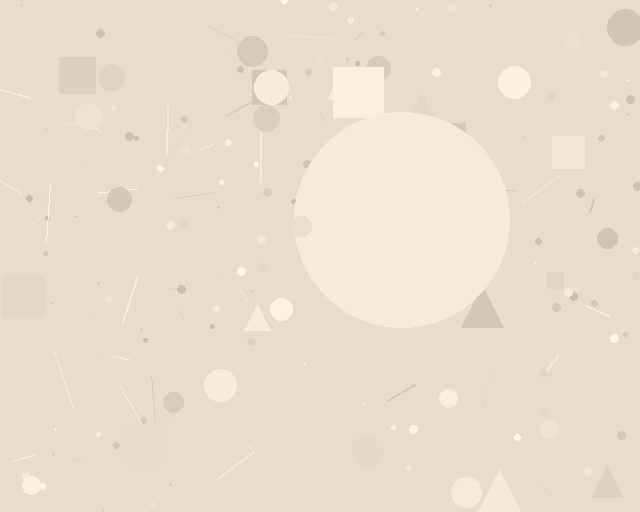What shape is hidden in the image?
A circle is hidden in the image.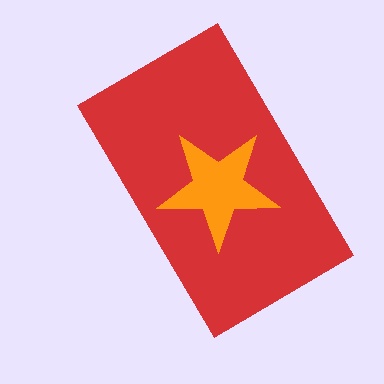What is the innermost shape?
The orange star.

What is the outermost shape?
The red rectangle.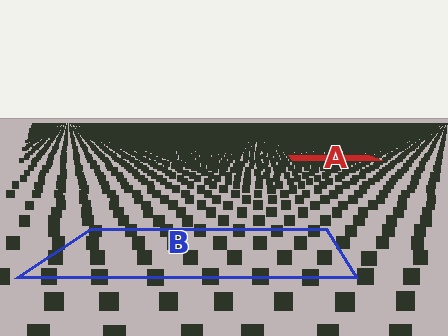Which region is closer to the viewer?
Region B is closer. The texture elements there are larger and more spread out.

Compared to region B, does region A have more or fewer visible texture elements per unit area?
Region A has more texture elements per unit area — they are packed more densely because it is farther away.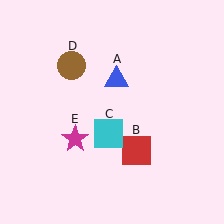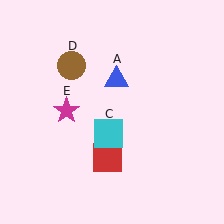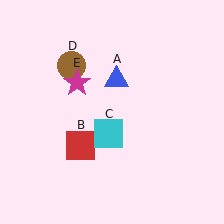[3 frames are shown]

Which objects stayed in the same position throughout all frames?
Blue triangle (object A) and cyan square (object C) and brown circle (object D) remained stationary.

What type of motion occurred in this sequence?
The red square (object B), magenta star (object E) rotated clockwise around the center of the scene.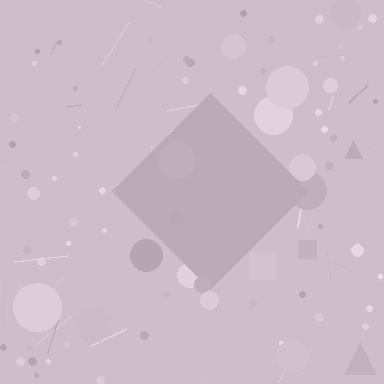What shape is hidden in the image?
A diamond is hidden in the image.